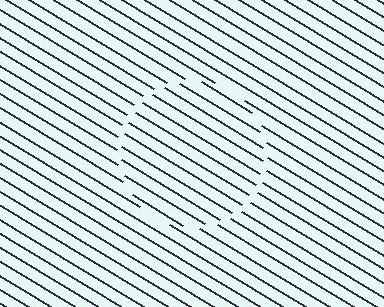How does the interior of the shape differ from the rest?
The interior of the shape contains the same grating, shifted by half a period — the contour is defined by the phase discontinuity where line-ends from the inner and outer gratings abut.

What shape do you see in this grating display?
An illusory circle. The interior of the shape contains the same grating, shifted by half a period — the contour is defined by the phase discontinuity where line-ends from the inner and outer gratings abut.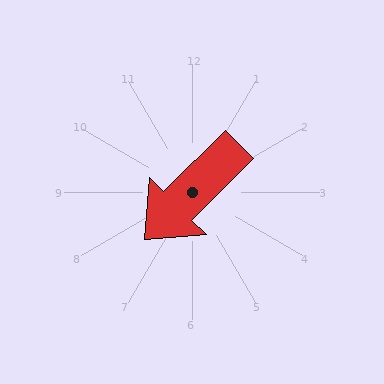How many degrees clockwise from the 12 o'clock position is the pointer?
Approximately 225 degrees.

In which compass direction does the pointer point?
Southwest.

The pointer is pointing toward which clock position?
Roughly 8 o'clock.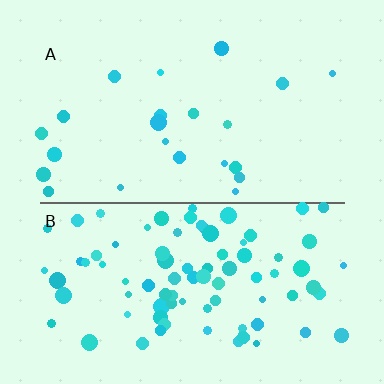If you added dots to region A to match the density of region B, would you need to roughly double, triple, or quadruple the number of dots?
Approximately quadruple.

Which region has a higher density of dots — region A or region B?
B (the bottom).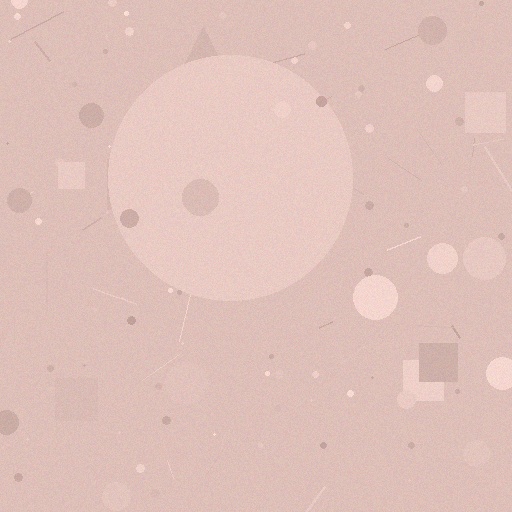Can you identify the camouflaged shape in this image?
The camouflaged shape is a circle.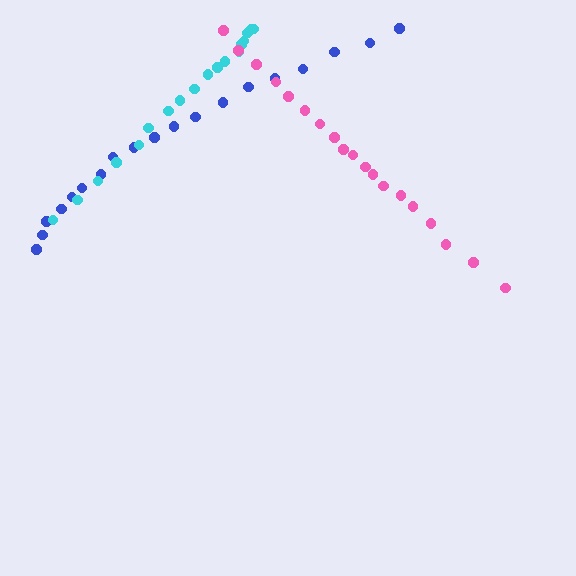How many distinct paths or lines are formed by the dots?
There are 3 distinct paths.